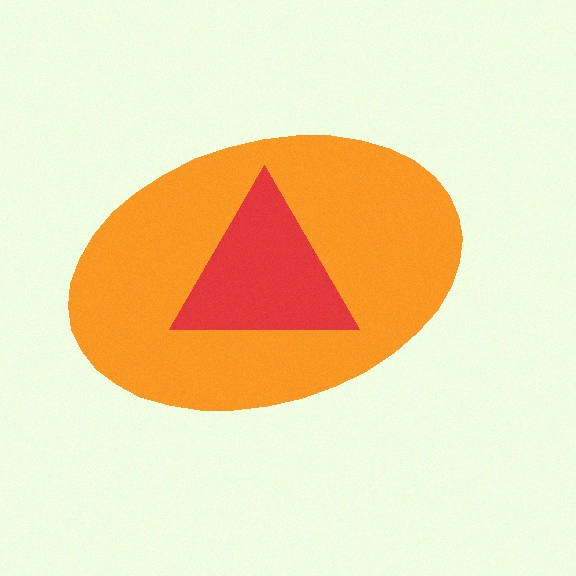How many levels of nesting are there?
2.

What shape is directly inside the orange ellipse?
The red triangle.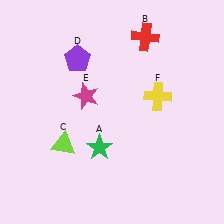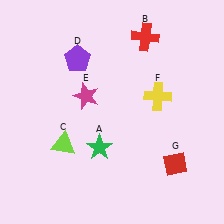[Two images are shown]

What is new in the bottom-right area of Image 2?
A red diamond (G) was added in the bottom-right area of Image 2.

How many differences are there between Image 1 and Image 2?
There is 1 difference between the two images.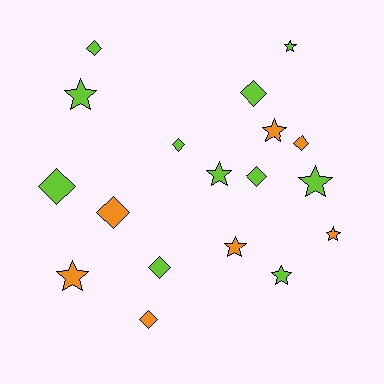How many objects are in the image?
There are 18 objects.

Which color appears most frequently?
Lime, with 11 objects.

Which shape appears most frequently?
Star, with 9 objects.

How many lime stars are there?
There are 5 lime stars.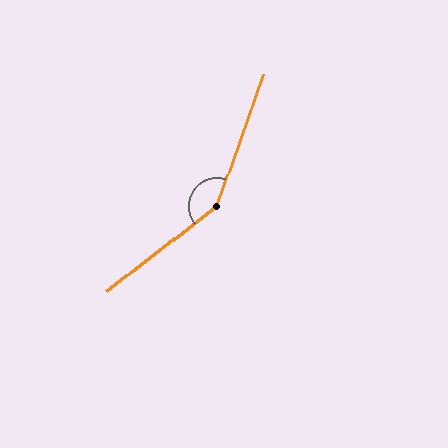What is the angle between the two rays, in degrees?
Approximately 147 degrees.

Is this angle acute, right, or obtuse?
It is obtuse.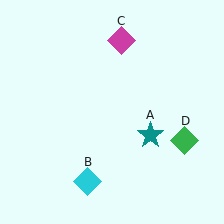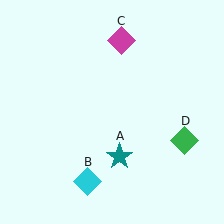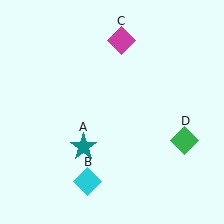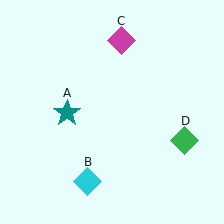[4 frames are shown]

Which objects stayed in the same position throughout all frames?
Cyan diamond (object B) and magenta diamond (object C) and green diamond (object D) remained stationary.